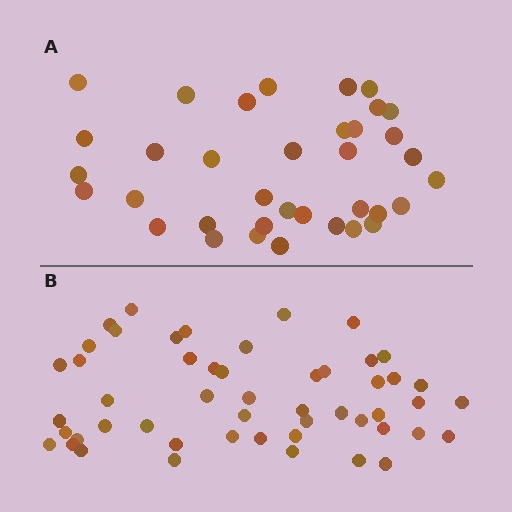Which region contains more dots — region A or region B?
Region B (the bottom region) has more dots.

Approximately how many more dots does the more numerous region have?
Region B has approximately 15 more dots than region A.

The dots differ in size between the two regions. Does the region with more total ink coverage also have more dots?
No. Region A has more total ink coverage because its dots are larger, but region B actually contains more individual dots. Total area can be misleading — the number of items is what matters here.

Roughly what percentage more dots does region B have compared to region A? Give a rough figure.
About 40% more.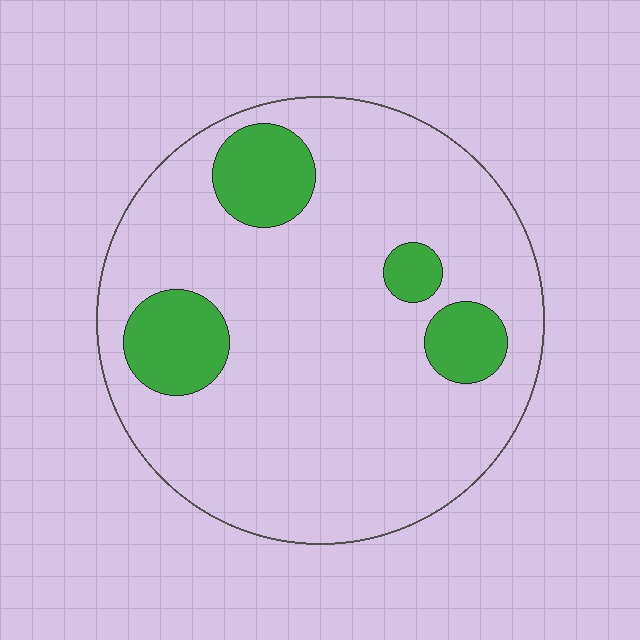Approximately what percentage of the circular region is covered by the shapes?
Approximately 15%.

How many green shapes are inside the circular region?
4.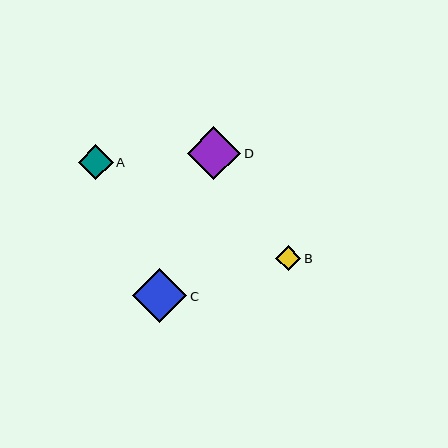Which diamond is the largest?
Diamond C is the largest with a size of approximately 54 pixels.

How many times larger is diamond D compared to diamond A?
Diamond D is approximately 1.5 times the size of diamond A.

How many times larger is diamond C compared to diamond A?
Diamond C is approximately 1.6 times the size of diamond A.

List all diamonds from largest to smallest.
From largest to smallest: C, D, A, B.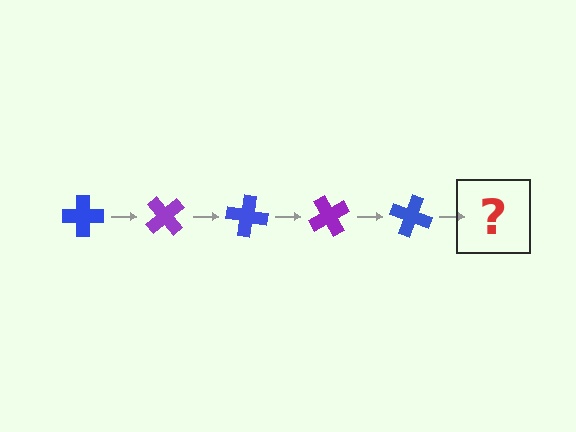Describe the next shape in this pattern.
It should be a purple cross, rotated 250 degrees from the start.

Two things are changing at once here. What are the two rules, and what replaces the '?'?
The two rules are that it rotates 50 degrees each step and the color cycles through blue and purple. The '?' should be a purple cross, rotated 250 degrees from the start.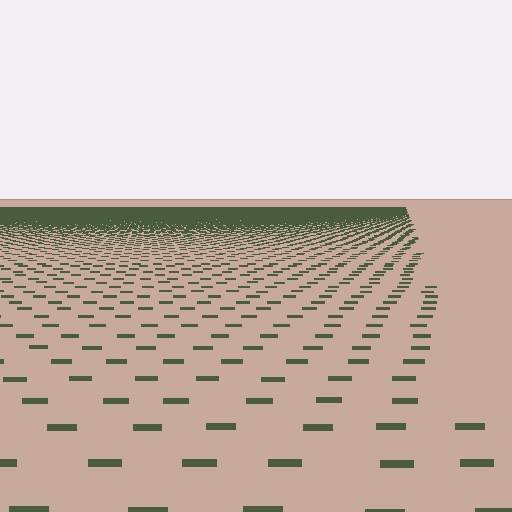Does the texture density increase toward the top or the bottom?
Density increases toward the top.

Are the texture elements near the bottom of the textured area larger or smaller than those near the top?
Larger. Near the bottom, elements are closer to the viewer and appear at a bigger on-screen size.